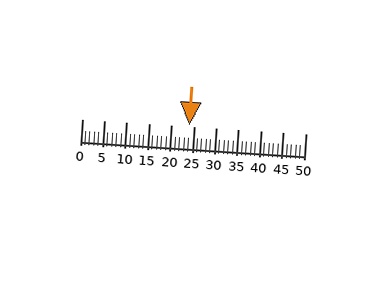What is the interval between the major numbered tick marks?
The major tick marks are spaced 5 units apart.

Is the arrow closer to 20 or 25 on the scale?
The arrow is closer to 25.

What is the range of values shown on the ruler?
The ruler shows values from 0 to 50.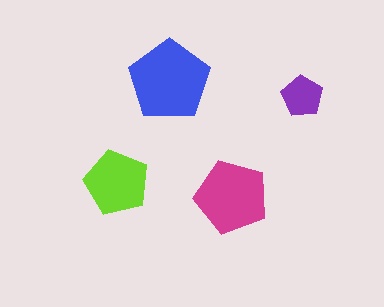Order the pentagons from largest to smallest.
the blue one, the magenta one, the lime one, the purple one.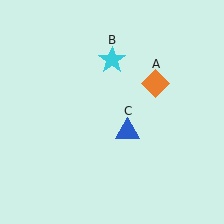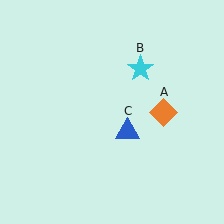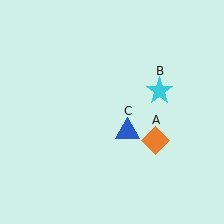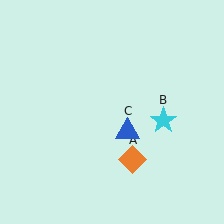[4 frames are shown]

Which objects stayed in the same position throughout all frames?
Blue triangle (object C) remained stationary.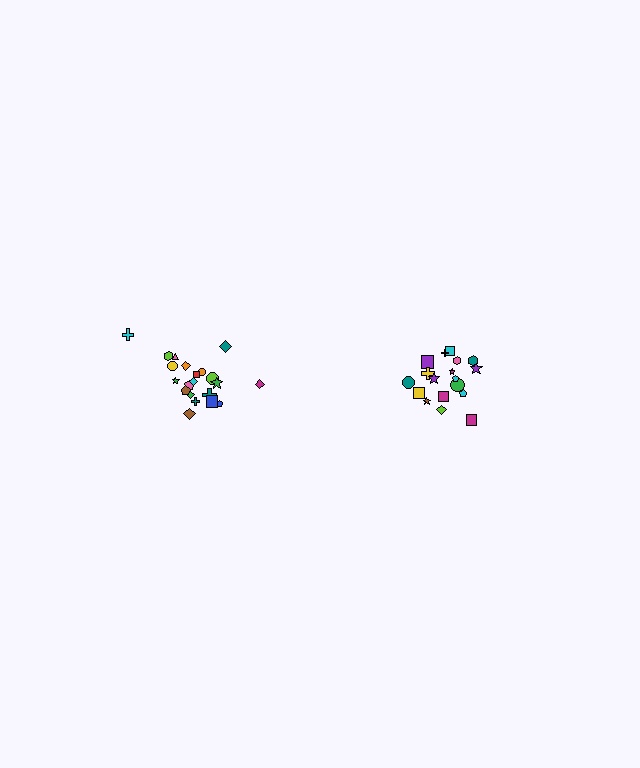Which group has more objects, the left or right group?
The left group.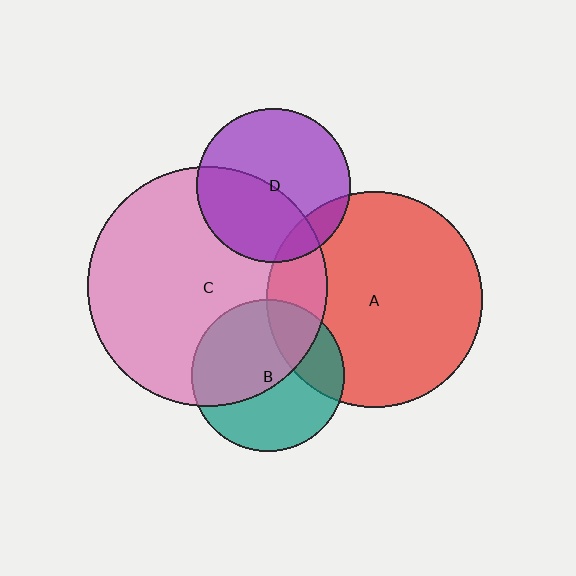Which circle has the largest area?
Circle C (pink).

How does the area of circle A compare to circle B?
Approximately 2.0 times.